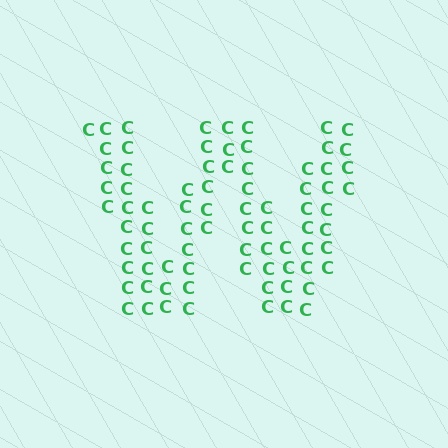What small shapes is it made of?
It is made of small letter C's.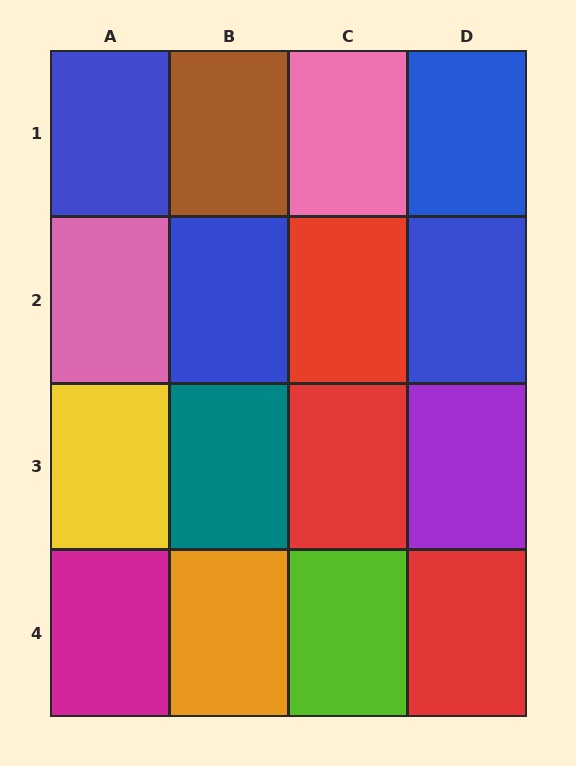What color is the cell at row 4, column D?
Red.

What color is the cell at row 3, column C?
Red.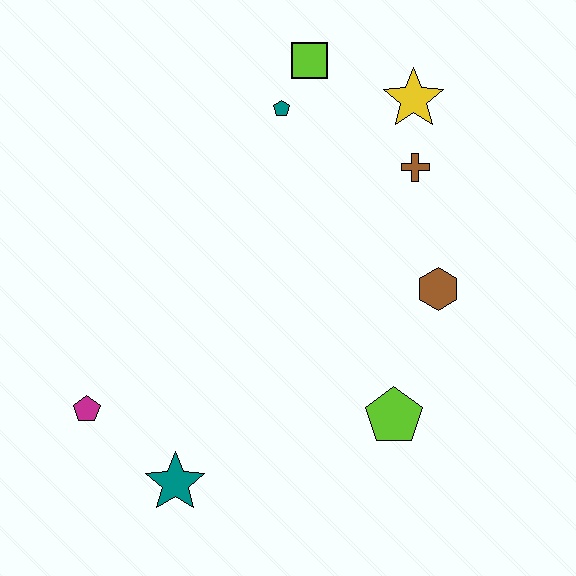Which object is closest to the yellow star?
The brown cross is closest to the yellow star.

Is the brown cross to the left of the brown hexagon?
Yes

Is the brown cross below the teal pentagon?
Yes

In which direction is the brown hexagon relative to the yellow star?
The brown hexagon is below the yellow star.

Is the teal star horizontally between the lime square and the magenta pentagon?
Yes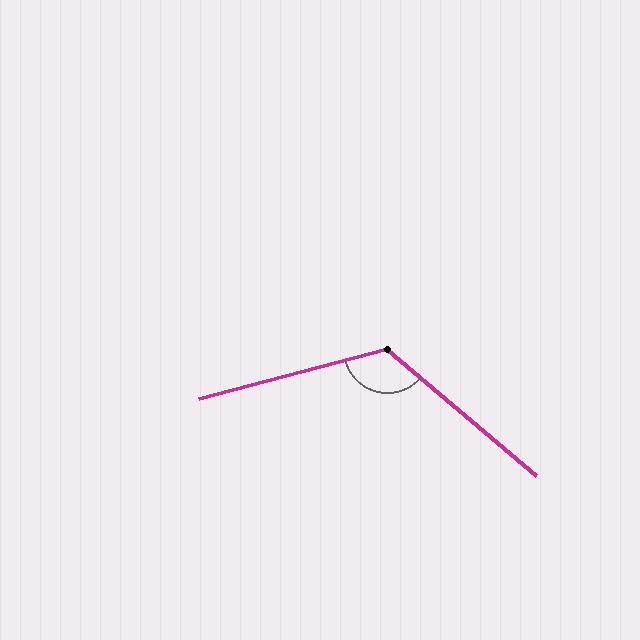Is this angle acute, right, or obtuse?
It is obtuse.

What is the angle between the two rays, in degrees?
Approximately 125 degrees.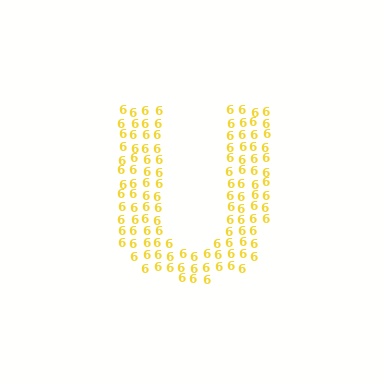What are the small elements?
The small elements are digit 6's.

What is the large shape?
The large shape is the letter U.